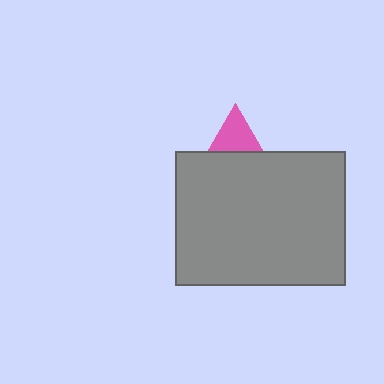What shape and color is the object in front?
The object in front is a gray rectangle.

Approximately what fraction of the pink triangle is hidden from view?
Roughly 59% of the pink triangle is hidden behind the gray rectangle.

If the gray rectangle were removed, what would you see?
You would see the complete pink triangle.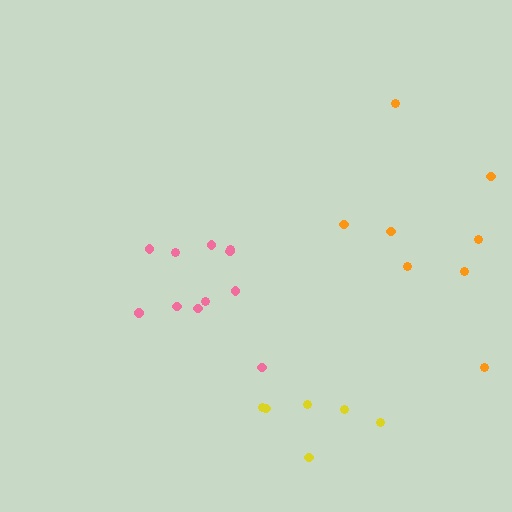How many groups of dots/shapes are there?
There are 3 groups.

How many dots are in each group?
Group 1: 11 dots, Group 2: 6 dots, Group 3: 8 dots (25 total).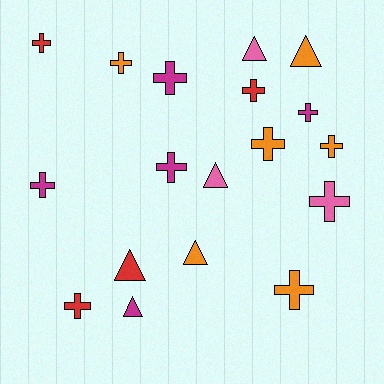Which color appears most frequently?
Orange, with 6 objects.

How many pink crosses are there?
There is 1 pink cross.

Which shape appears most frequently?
Cross, with 12 objects.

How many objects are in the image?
There are 18 objects.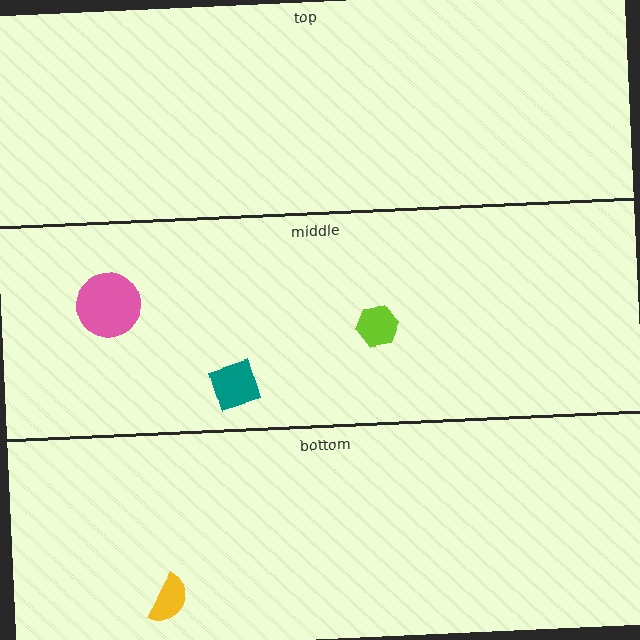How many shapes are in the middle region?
3.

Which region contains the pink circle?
The middle region.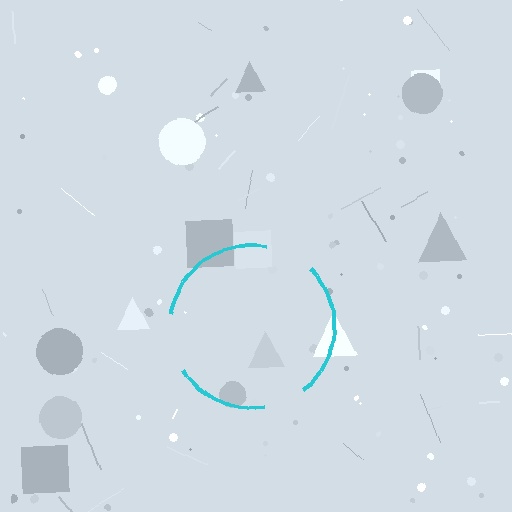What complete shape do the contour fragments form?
The contour fragments form a circle.